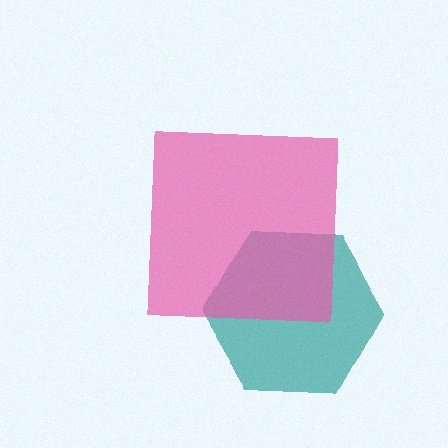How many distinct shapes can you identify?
There are 2 distinct shapes: a teal hexagon, a pink square.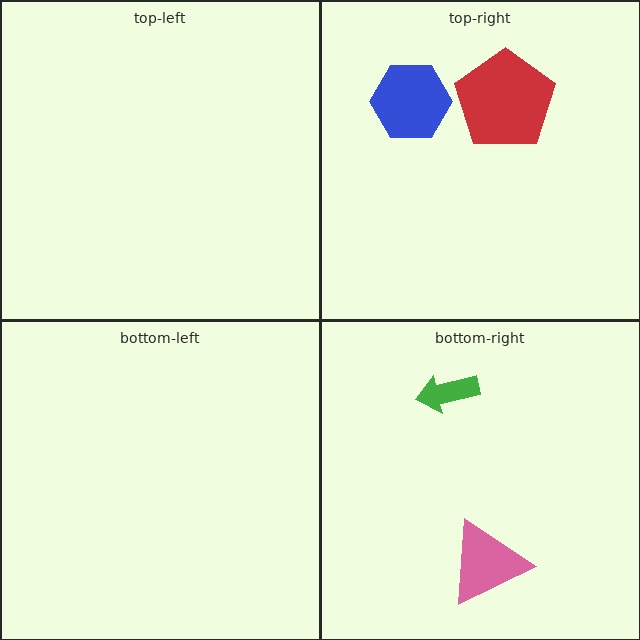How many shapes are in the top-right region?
2.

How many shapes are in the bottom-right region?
2.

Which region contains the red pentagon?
The top-right region.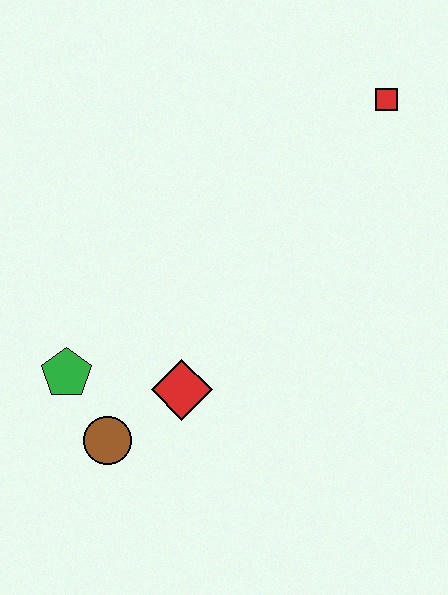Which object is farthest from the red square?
The brown circle is farthest from the red square.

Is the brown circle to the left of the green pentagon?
No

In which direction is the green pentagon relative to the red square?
The green pentagon is to the left of the red square.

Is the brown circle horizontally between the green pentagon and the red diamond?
Yes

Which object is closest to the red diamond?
The brown circle is closest to the red diamond.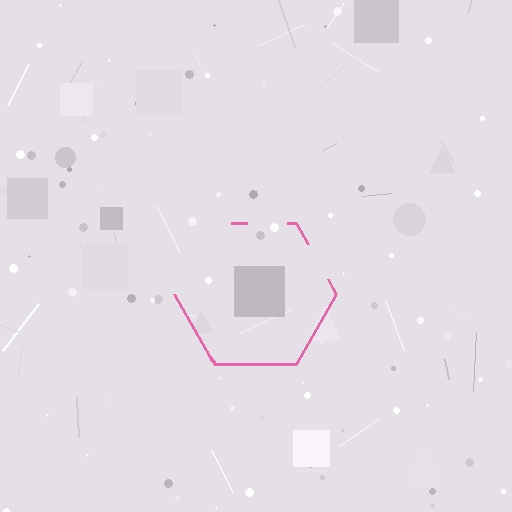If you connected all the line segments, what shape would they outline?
They would outline a hexagon.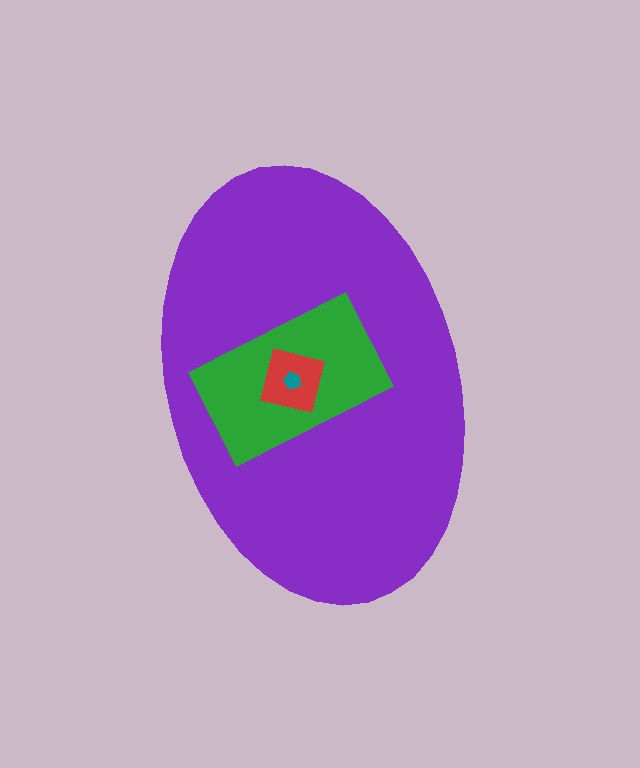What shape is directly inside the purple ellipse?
The green rectangle.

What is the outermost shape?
The purple ellipse.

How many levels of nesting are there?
4.